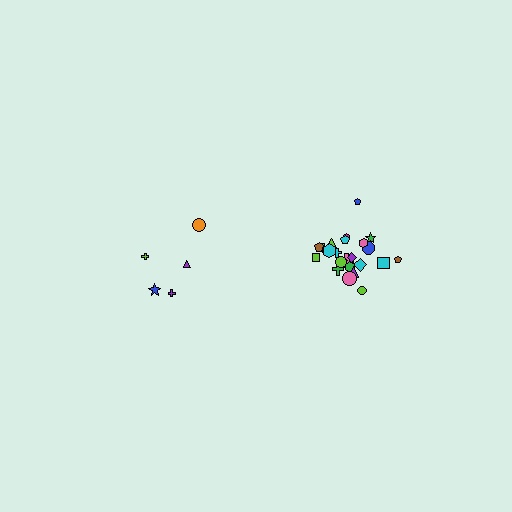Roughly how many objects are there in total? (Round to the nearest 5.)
Roughly 30 objects in total.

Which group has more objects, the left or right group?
The right group.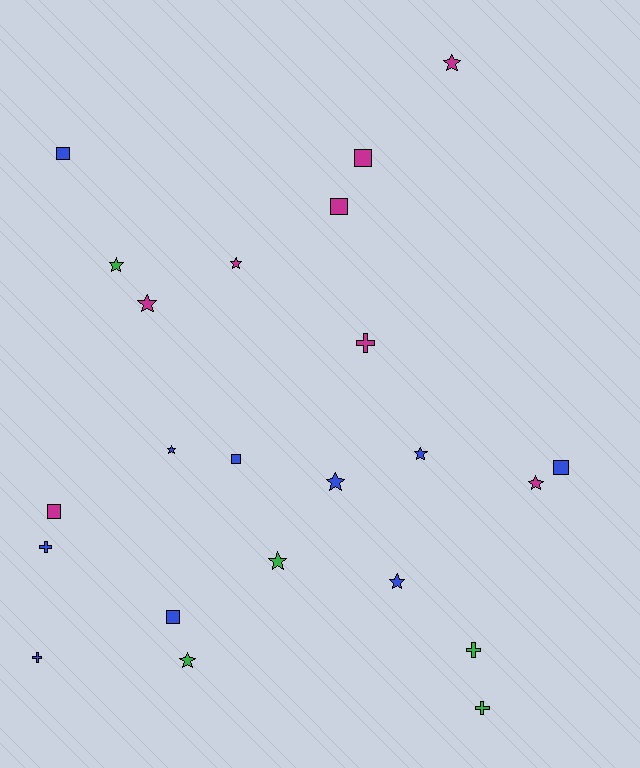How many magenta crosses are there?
There is 1 magenta cross.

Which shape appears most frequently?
Star, with 11 objects.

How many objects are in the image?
There are 23 objects.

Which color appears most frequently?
Blue, with 10 objects.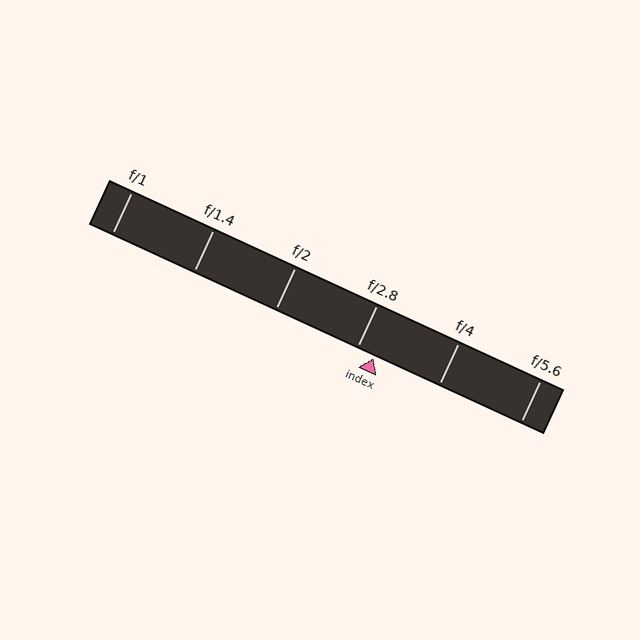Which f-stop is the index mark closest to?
The index mark is closest to f/2.8.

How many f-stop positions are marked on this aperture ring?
There are 6 f-stop positions marked.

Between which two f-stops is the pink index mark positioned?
The index mark is between f/2.8 and f/4.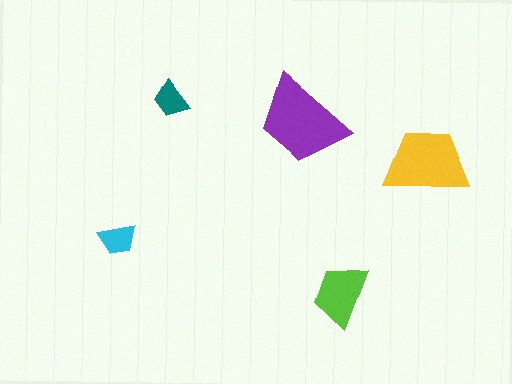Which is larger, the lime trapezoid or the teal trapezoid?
The lime one.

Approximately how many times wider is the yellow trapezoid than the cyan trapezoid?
About 2 times wider.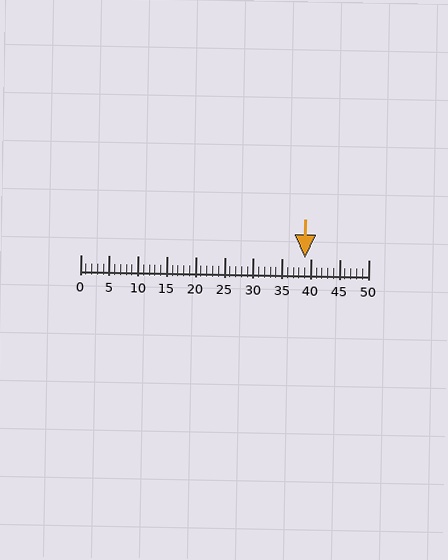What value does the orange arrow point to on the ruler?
The orange arrow points to approximately 39.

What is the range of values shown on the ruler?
The ruler shows values from 0 to 50.